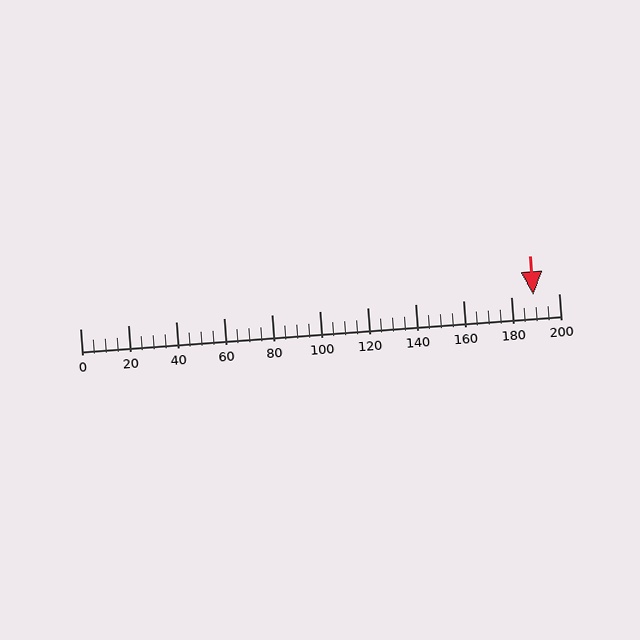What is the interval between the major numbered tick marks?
The major tick marks are spaced 20 units apart.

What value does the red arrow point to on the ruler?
The red arrow points to approximately 189.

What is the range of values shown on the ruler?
The ruler shows values from 0 to 200.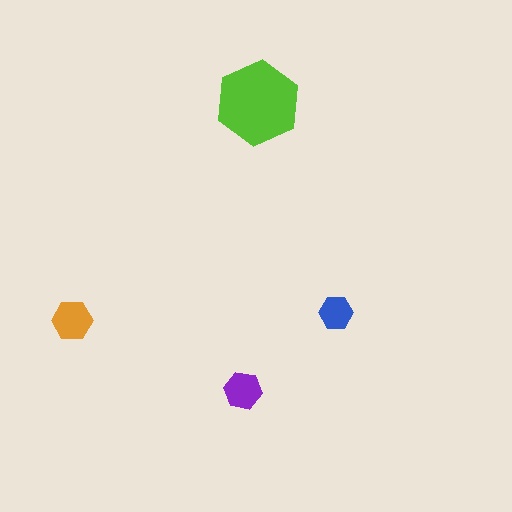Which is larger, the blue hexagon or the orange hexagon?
The orange one.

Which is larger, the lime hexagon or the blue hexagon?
The lime one.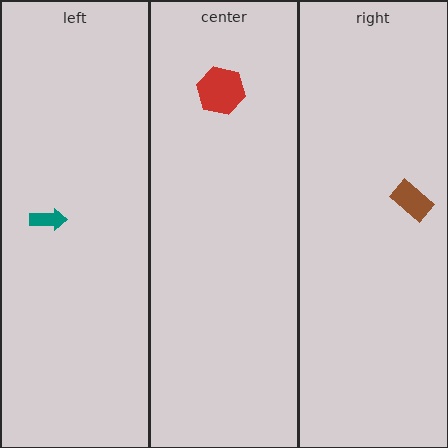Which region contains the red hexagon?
The center region.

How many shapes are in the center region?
1.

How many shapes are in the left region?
1.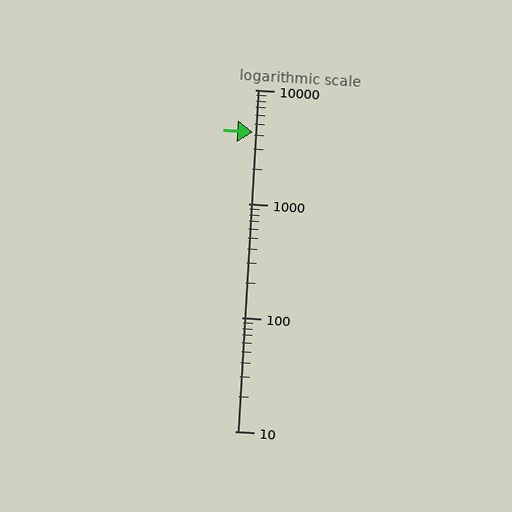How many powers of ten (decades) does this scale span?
The scale spans 3 decades, from 10 to 10000.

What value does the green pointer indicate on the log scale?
The pointer indicates approximately 4200.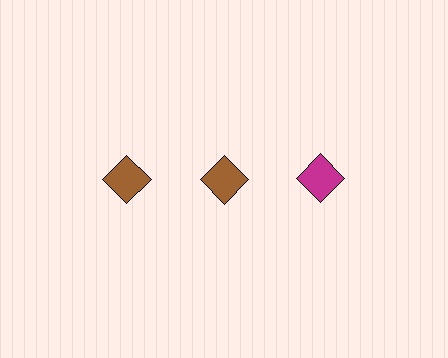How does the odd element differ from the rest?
It has a different color: magenta instead of brown.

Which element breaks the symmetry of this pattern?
The magenta diamond in the top row, center column breaks the symmetry. All other shapes are brown diamonds.